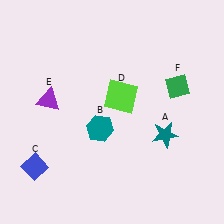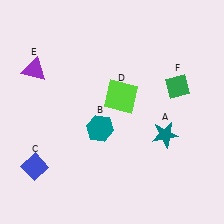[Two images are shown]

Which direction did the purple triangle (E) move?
The purple triangle (E) moved up.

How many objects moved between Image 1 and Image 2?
1 object moved between the two images.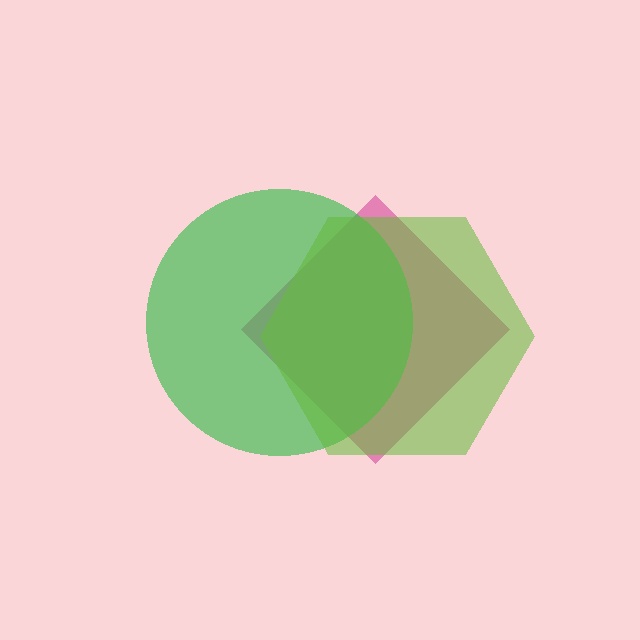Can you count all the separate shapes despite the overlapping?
Yes, there are 3 separate shapes.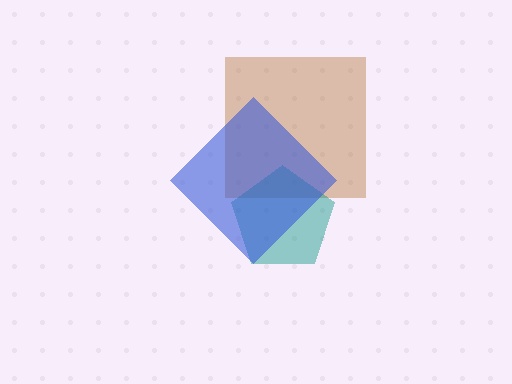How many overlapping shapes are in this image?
There are 3 overlapping shapes in the image.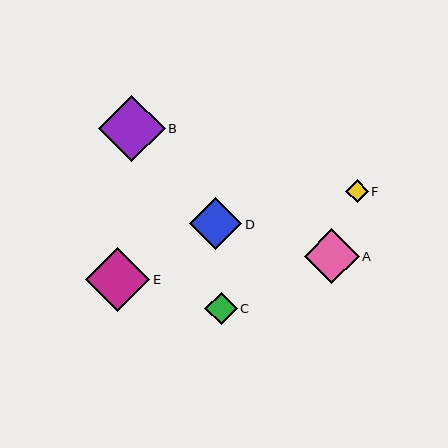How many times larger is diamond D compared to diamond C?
Diamond D is approximately 1.6 times the size of diamond C.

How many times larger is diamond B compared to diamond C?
Diamond B is approximately 2.1 times the size of diamond C.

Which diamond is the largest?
Diamond B is the largest with a size of approximately 66 pixels.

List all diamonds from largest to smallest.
From largest to smallest: B, E, A, D, C, F.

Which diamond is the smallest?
Diamond F is the smallest with a size of approximately 23 pixels.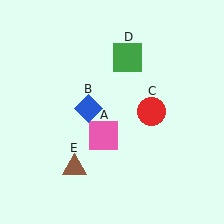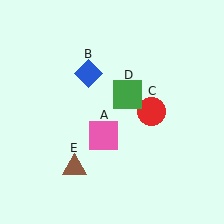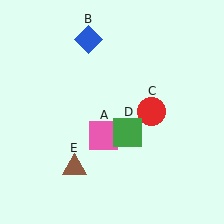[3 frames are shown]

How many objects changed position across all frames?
2 objects changed position: blue diamond (object B), green square (object D).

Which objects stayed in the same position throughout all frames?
Pink square (object A) and red circle (object C) and brown triangle (object E) remained stationary.